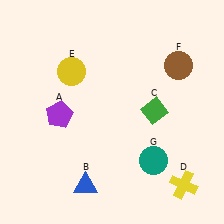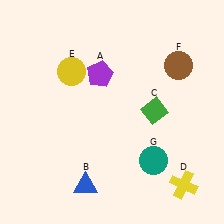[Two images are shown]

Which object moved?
The purple pentagon (A) moved right.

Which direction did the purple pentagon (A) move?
The purple pentagon (A) moved right.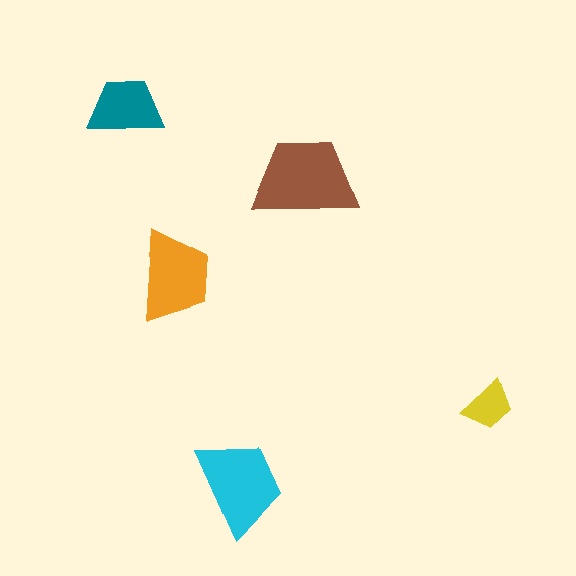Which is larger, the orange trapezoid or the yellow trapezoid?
The orange one.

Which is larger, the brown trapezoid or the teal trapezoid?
The brown one.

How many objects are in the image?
There are 5 objects in the image.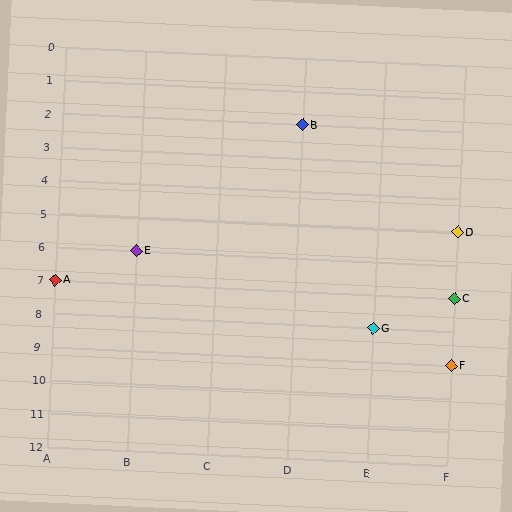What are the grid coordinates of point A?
Point A is at grid coordinates (A, 7).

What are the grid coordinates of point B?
Point B is at grid coordinates (D, 2).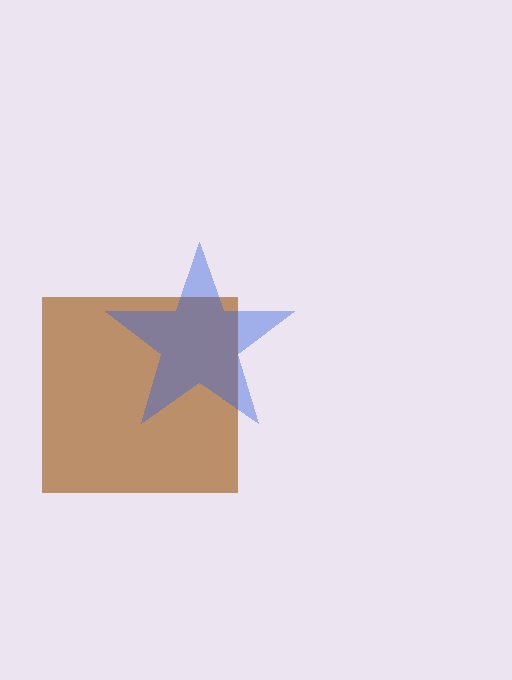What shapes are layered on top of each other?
The layered shapes are: a brown square, a blue star.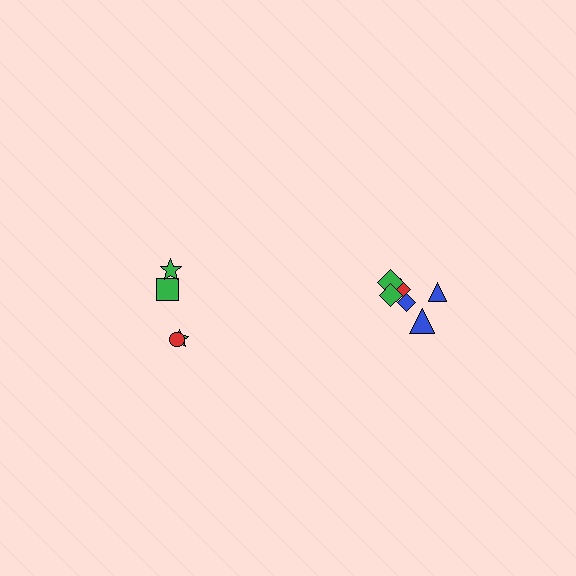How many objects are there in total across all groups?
There are 11 objects.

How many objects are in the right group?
There are 7 objects.